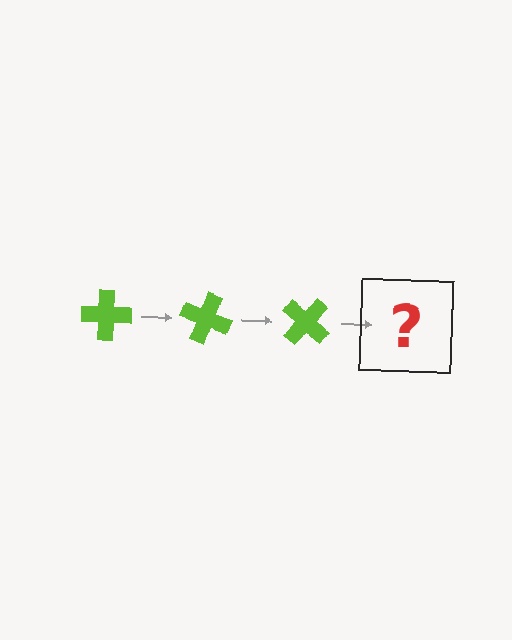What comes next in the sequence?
The next element should be a lime cross rotated 60 degrees.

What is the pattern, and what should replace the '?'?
The pattern is that the cross rotates 20 degrees each step. The '?' should be a lime cross rotated 60 degrees.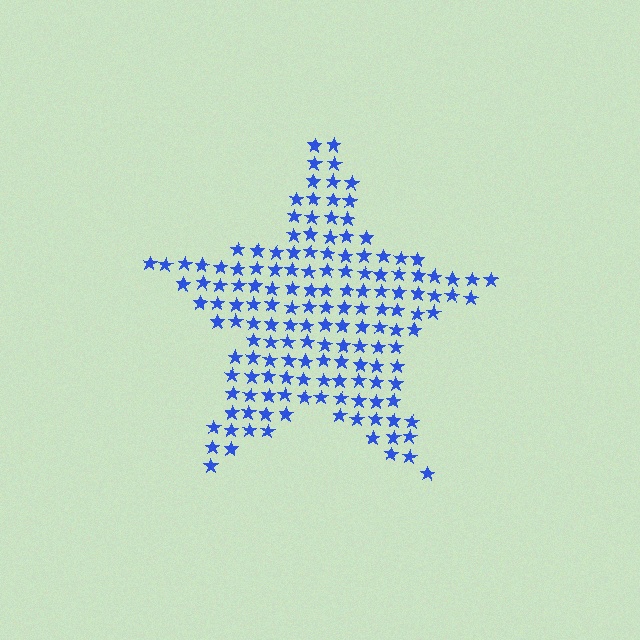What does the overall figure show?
The overall figure shows a star.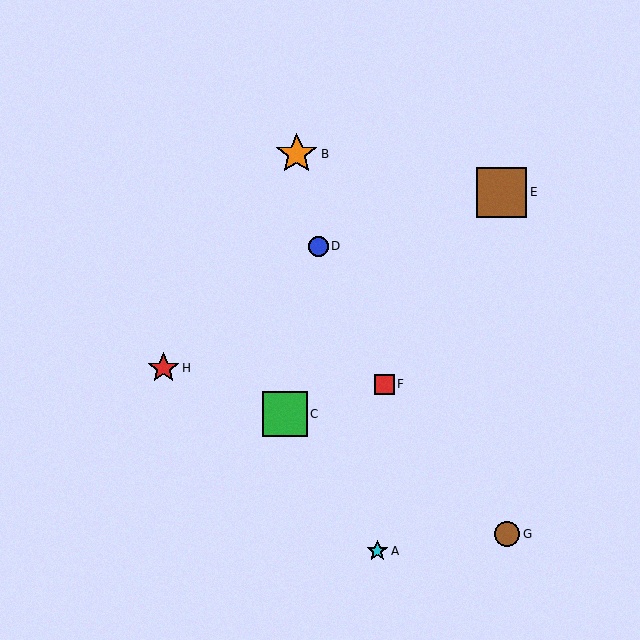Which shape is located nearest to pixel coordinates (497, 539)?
The brown circle (labeled G) at (507, 534) is nearest to that location.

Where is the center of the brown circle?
The center of the brown circle is at (507, 534).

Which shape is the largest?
The brown square (labeled E) is the largest.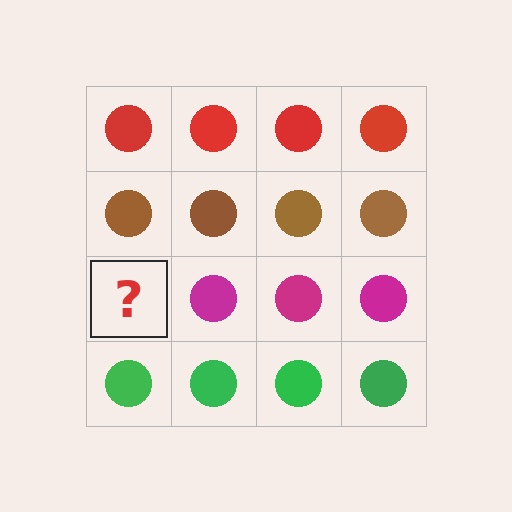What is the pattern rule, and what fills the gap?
The rule is that each row has a consistent color. The gap should be filled with a magenta circle.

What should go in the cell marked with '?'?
The missing cell should contain a magenta circle.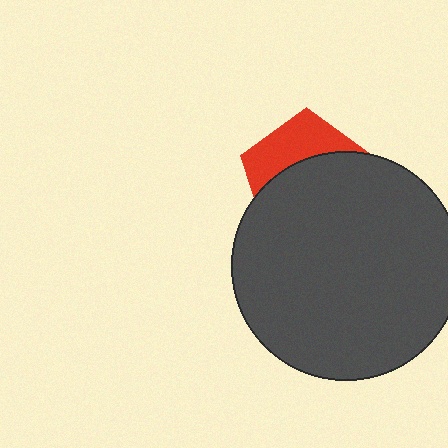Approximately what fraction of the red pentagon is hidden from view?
Roughly 63% of the red pentagon is hidden behind the dark gray circle.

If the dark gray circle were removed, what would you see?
You would see the complete red pentagon.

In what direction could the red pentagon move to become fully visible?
The red pentagon could move up. That would shift it out from behind the dark gray circle entirely.